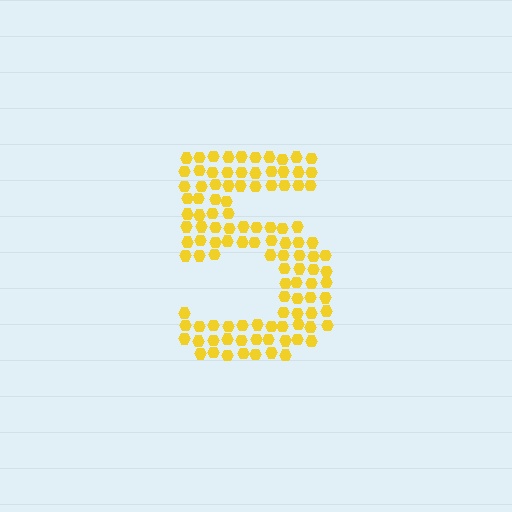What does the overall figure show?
The overall figure shows the digit 5.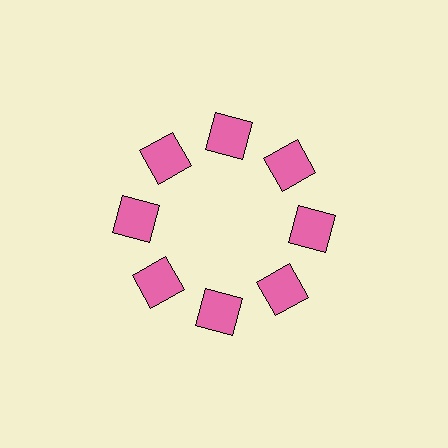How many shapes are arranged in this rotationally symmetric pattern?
There are 8 shapes, arranged in 8 groups of 1.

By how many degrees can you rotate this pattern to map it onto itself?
The pattern maps onto itself every 45 degrees of rotation.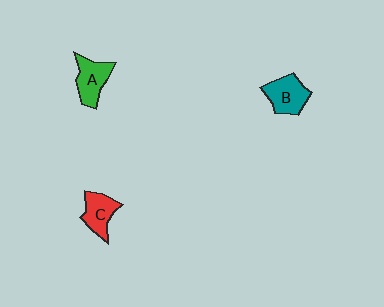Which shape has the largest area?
Shape B (teal).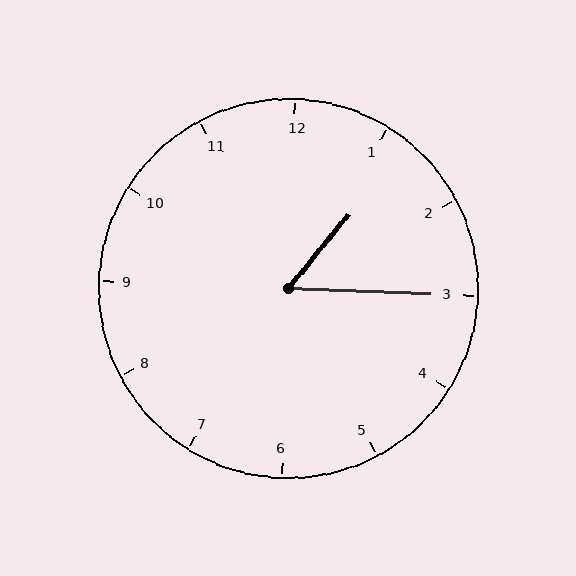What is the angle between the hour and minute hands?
Approximately 52 degrees.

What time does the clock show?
1:15.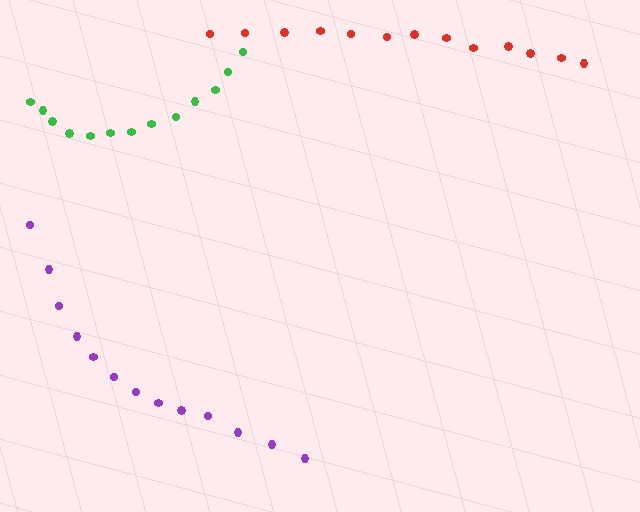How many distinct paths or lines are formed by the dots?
There are 3 distinct paths.